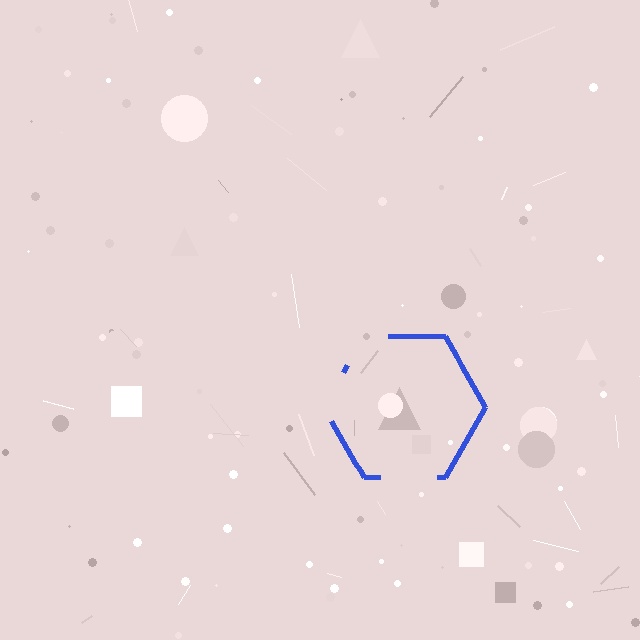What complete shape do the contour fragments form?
The contour fragments form a hexagon.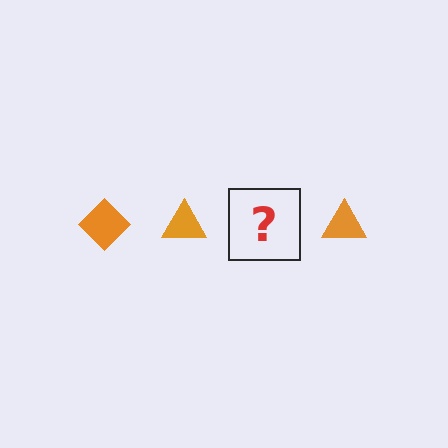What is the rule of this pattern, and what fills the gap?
The rule is that the pattern cycles through diamond, triangle shapes in orange. The gap should be filled with an orange diamond.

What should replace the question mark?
The question mark should be replaced with an orange diamond.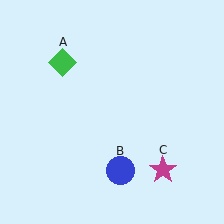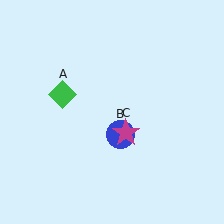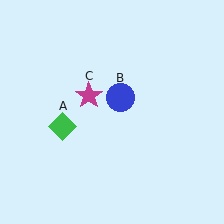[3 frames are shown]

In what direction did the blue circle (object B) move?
The blue circle (object B) moved up.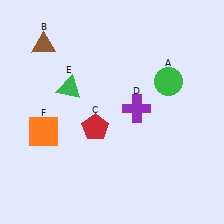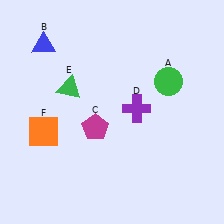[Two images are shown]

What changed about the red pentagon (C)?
In Image 1, C is red. In Image 2, it changed to magenta.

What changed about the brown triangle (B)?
In Image 1, B is brown. In Image 2, it changed to blue.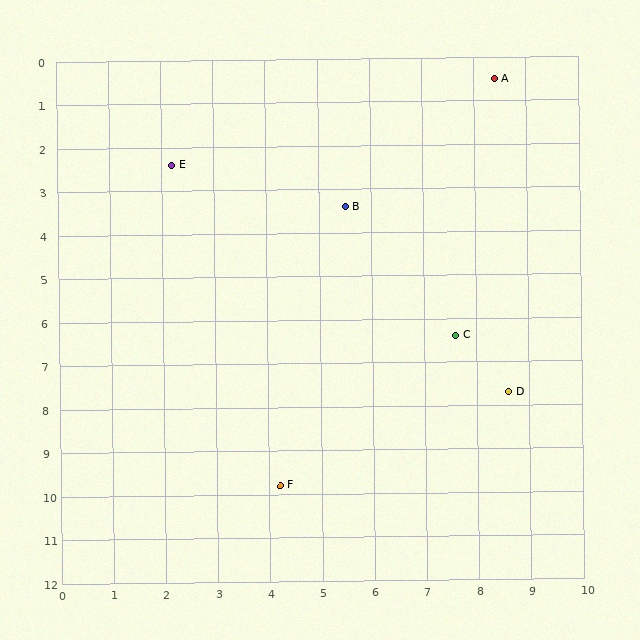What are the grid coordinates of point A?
Point A is at approximately (8.4, 0.5).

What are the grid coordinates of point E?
Point E is at approximately (2.2, 2.4).